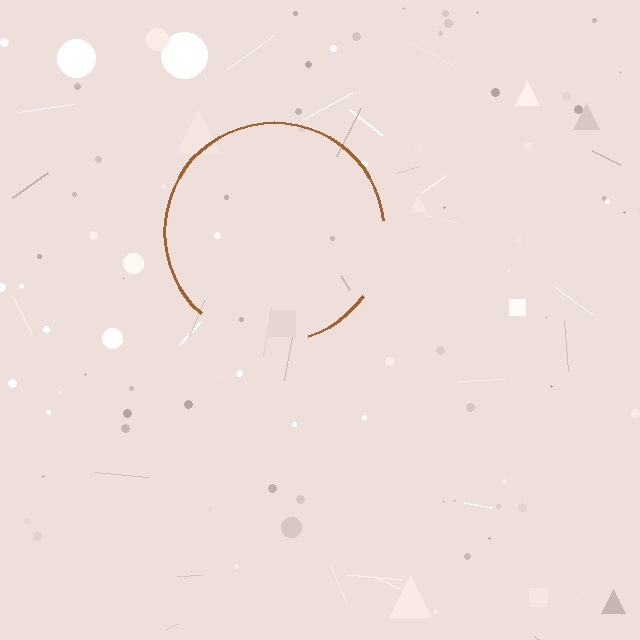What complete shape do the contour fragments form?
The contour fragments form a circle.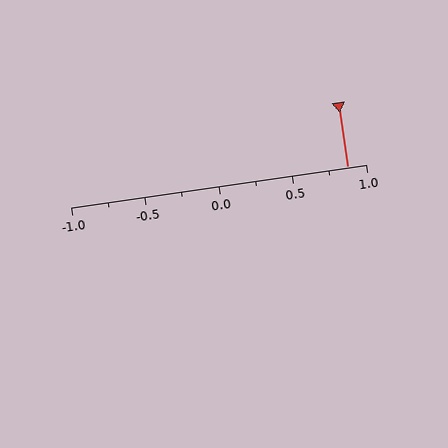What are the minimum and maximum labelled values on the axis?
The axis runs from -1.0 to 1.0.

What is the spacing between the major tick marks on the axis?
The major ticks are spaced 0.5 apart.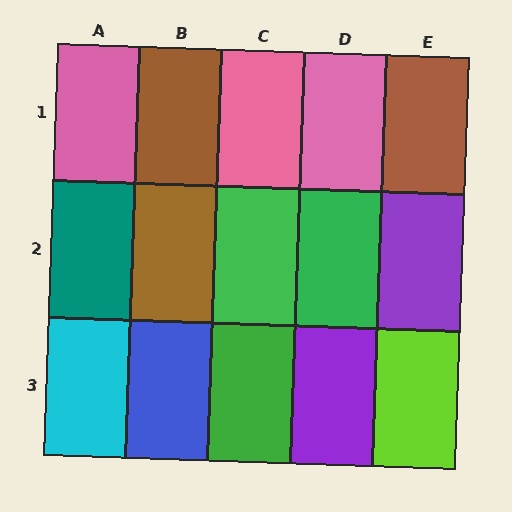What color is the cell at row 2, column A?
Teal.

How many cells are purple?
2 cells are purple.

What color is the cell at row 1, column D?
Pink.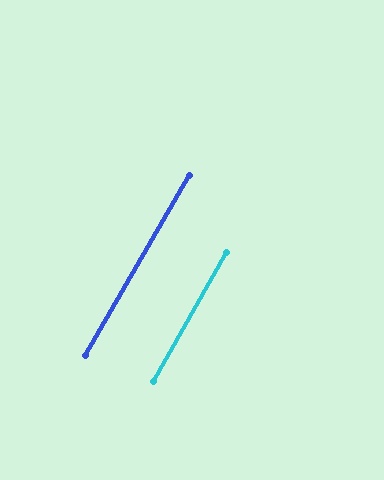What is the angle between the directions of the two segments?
Approximately 0 degrees.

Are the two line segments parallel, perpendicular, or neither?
Parallel — their directions differ by only 0.4°.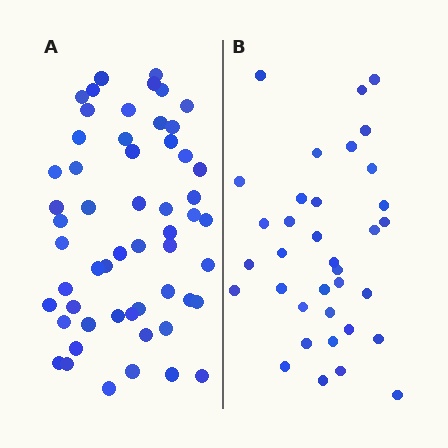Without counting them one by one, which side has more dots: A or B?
Region A (the left region) has more dots.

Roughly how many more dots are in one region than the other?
Region A has approximately 20 more dots than region B.